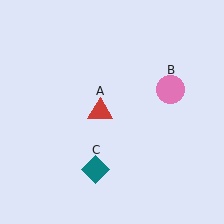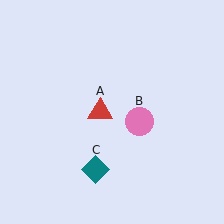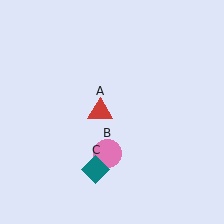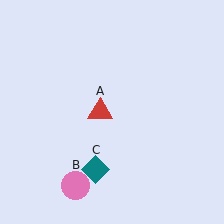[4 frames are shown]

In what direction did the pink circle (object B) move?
The pink circle (object B) moved down and to the left.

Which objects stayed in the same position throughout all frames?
Red triangle (object A) and teal diamond (object C) remained stationary.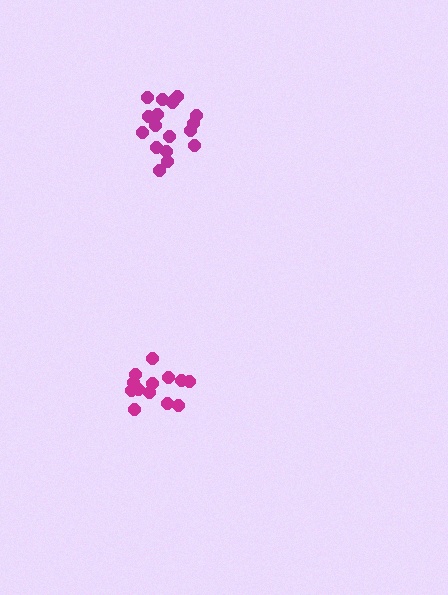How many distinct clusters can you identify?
There are 2 distinct clusters.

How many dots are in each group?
Group 1: 17 dots, Group 2: 13 dots (30 total).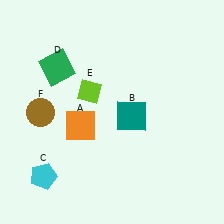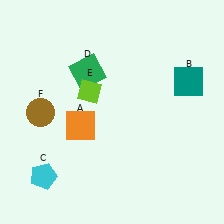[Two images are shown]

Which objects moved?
The objects that moved are: the teal square (B), the green square (D).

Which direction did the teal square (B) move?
The teal square (B) moved right.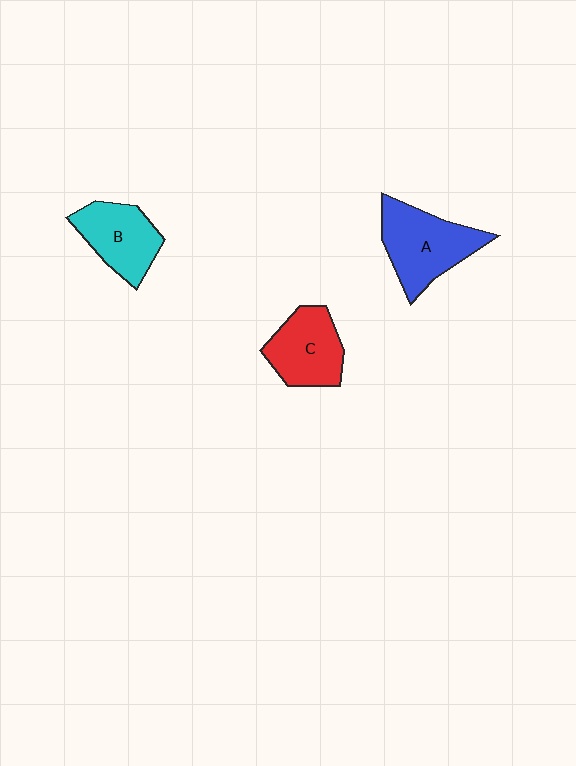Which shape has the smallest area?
Shape B (cyan).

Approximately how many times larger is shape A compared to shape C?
Approximately 1.2 times.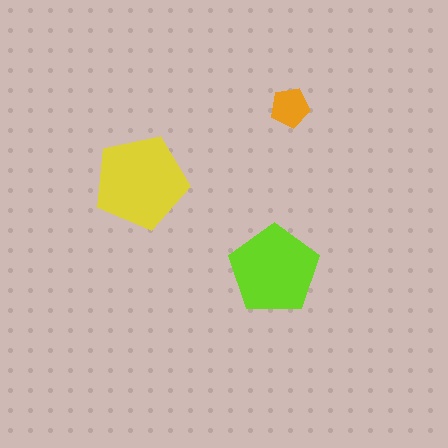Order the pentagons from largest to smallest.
the yellow one, the lime one, the orange one.